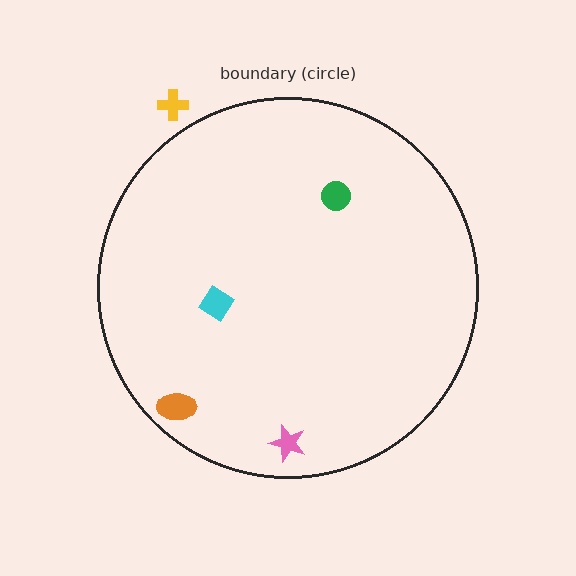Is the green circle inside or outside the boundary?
Inside.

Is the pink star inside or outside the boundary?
Inside.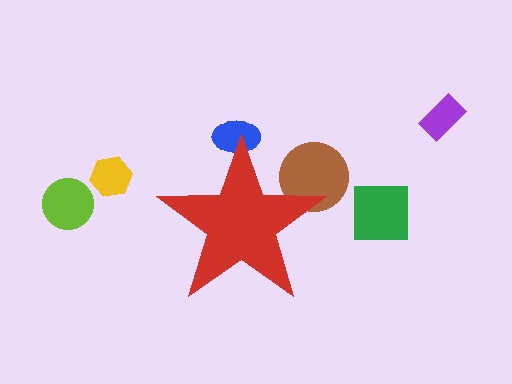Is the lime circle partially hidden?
No, the lime circle is fully visible.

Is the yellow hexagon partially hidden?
No, the yellow hexagon is fully visible.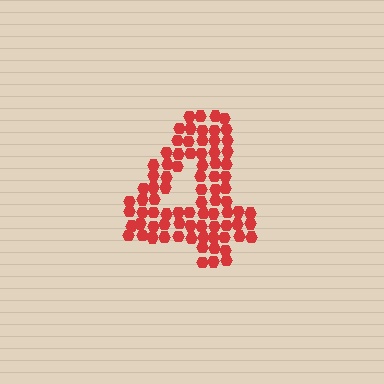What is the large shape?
The large shape is the digit 4.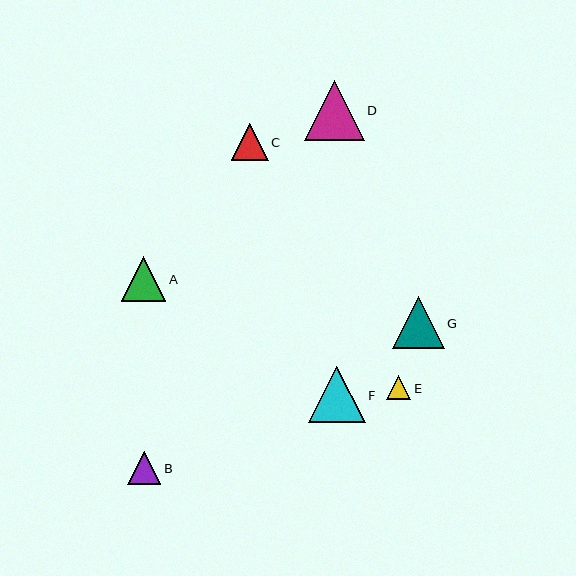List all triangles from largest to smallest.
From largest to smallest: D, F, G, A, C, B, E.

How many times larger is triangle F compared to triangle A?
Triangle F is approximately 1.3 times the size of triangle A.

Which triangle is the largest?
Triangle D is the largest with a size of approximately 60 pixels.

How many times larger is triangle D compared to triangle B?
Triangle D is approximately 1.8 times the size of triangle B.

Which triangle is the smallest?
Triangle E is the smallest with a size of approximately 25 pixels.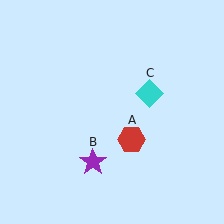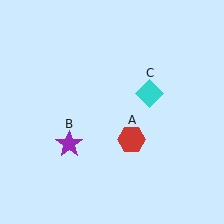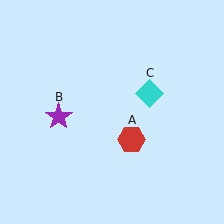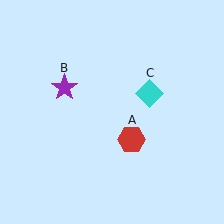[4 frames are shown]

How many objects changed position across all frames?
1 object changed position: purple star (object B).